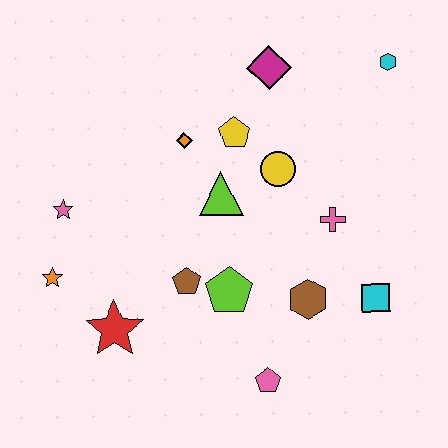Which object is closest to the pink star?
The orange star is closest to the pink star.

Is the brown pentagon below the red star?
No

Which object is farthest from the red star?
The cyan hexagon is farthest from the red star.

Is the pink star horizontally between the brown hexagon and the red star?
No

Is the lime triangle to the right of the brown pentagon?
Yes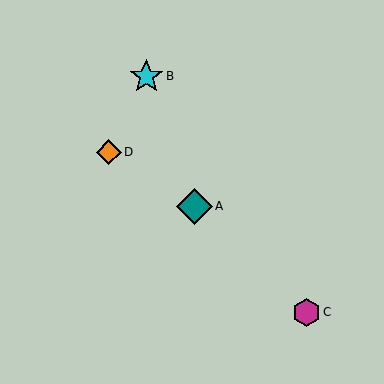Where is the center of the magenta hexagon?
The center of the magenta hexagon is at (307, 312).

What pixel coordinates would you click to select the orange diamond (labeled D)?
Click at (109, 152) to select the orange diamond D.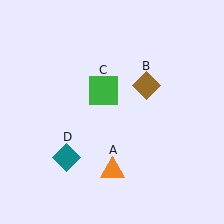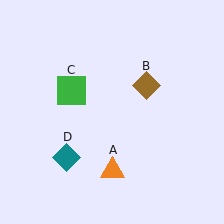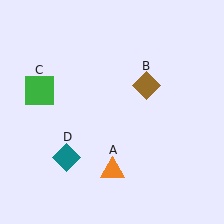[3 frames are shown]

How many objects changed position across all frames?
1 object changed position: green square (object C).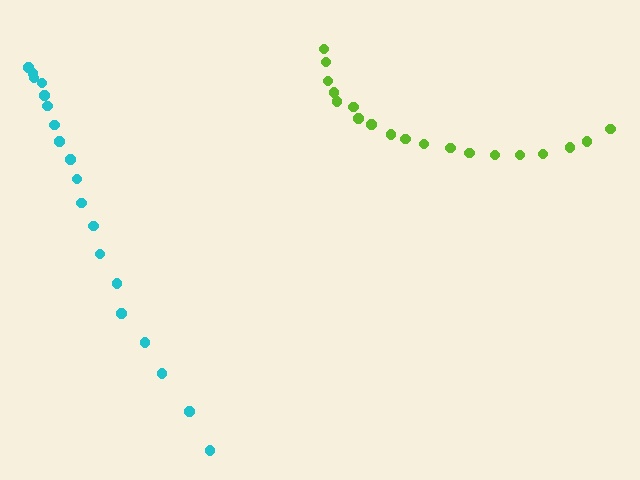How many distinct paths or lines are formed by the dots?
There are 2 distinct paths.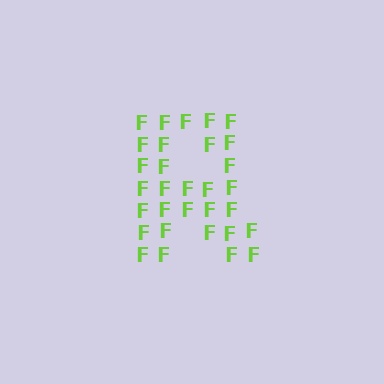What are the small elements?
The small elements are letter F's.